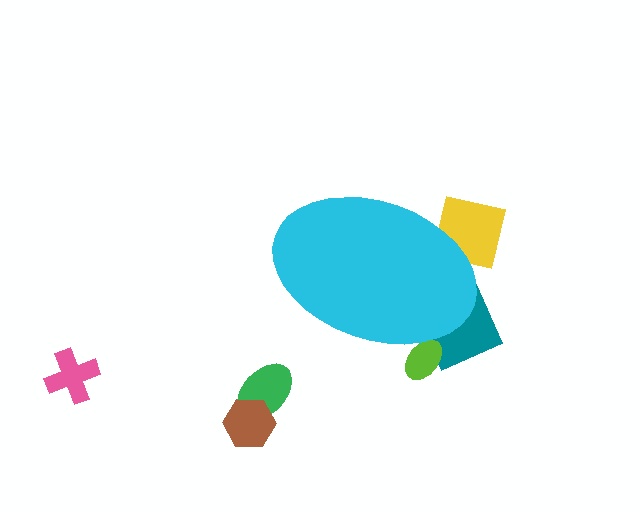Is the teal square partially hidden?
Yes, the teal square is partially hidden behind the cyan ellipse.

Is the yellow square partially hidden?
Yes, the yellow square is partially hidden behind the cyan ellipse.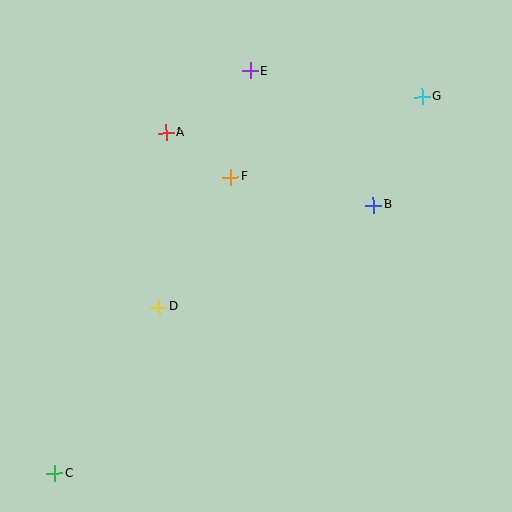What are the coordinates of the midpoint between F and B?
The midpoint between F and B is at (302, 191).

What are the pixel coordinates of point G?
Point G is at (422, 96).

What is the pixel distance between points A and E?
The distance between A and E is 105 pixels.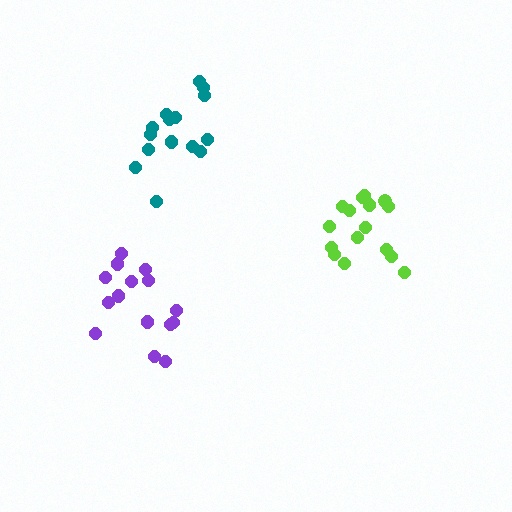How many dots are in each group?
Group 1: 15 dots, Group 2: 15 dots, Group 3: 16 dots (46 total).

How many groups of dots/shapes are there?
There are 3 groups.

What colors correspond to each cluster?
The clusters are colored: purple, teal, lime.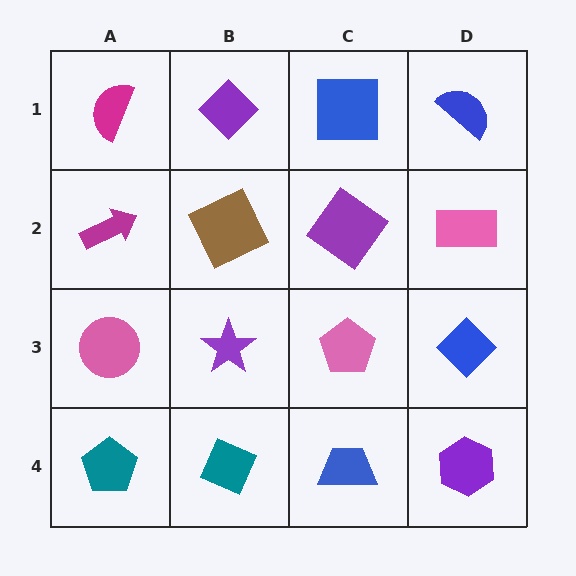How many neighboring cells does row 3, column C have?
4.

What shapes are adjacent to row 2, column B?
A purple diamond (row 1, column B), a purple star (row 3, column B), a magenta arrow (row 2, column A), a purple diamond (row 2, column C).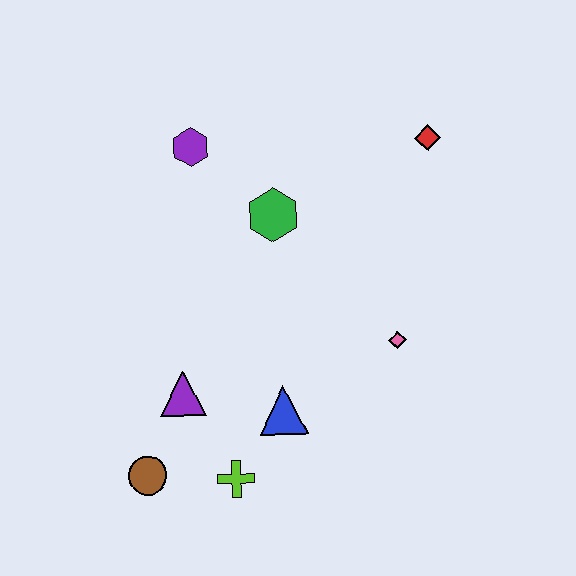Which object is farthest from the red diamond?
The brown circle is farthest from the red diamond.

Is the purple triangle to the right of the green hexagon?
No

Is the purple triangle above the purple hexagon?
No